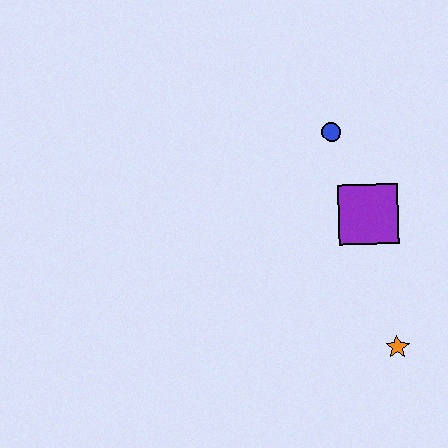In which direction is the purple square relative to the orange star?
The purple square is above the orange star.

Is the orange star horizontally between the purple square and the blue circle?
No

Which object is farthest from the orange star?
The blue circle is farthest from the orange star.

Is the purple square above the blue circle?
No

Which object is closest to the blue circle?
The purple square is closest to the blue circle.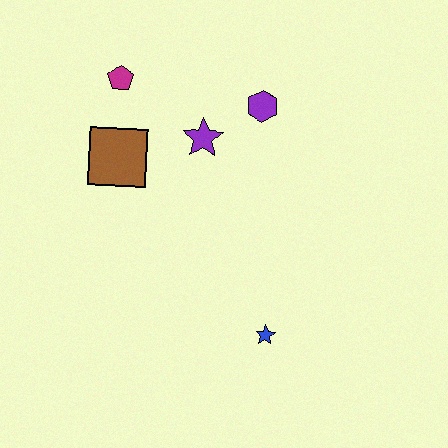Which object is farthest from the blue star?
The magenta pentagon is farthest from the blue star.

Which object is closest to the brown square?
The magenta pentagon is closest to the brown square.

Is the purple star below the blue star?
No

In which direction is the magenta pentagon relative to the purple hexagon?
The magenta pentagon is to the left of the purple hexagon.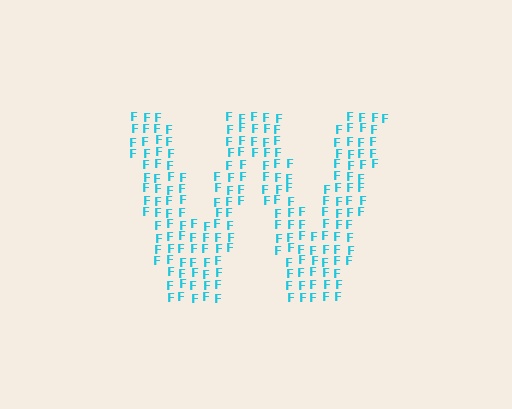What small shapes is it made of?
It is made of small letter F's.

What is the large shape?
The large shape is the letter W.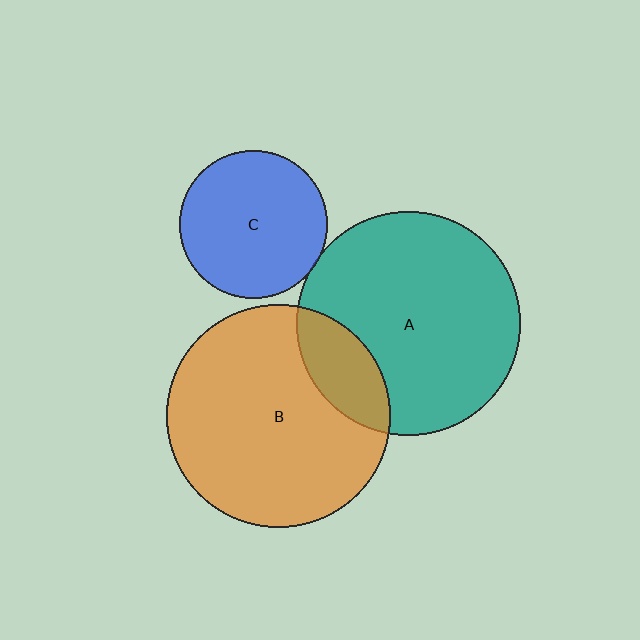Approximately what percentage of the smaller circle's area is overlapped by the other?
Approximately 20%.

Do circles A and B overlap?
Yes.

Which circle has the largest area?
Circle A (teal).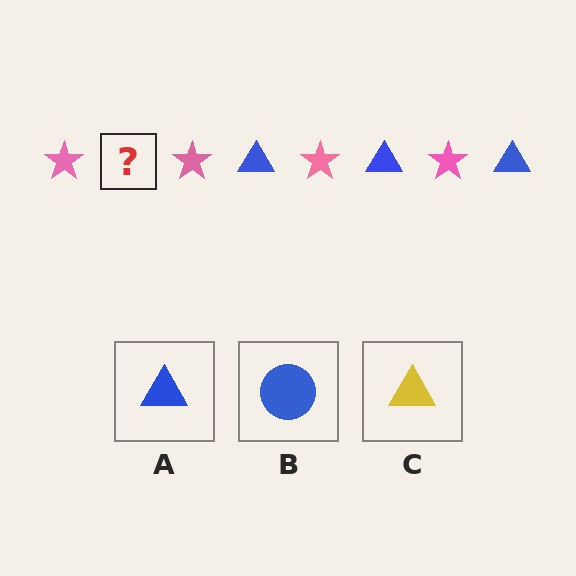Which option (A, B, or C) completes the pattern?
A.